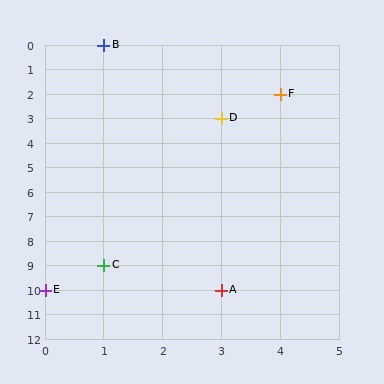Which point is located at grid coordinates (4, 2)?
Point F is at (4, 2).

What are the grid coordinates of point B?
Point B is at grid coordinates (1, 0).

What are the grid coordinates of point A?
Point A is at grid coordinates (3, 10).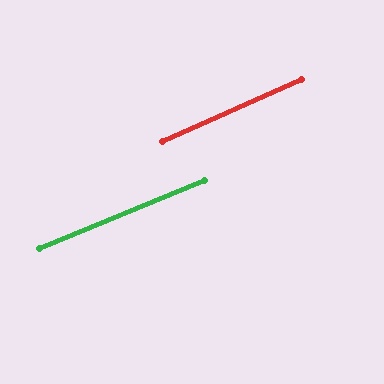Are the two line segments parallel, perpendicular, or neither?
Parallel — their directions differ by only 1.6°.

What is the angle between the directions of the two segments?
Approximately 2 degrees.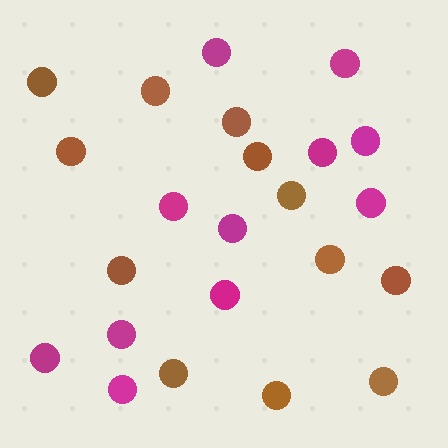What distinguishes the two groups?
There are 2 groups: one group of magenta circles (11) and one group of brown circles (12).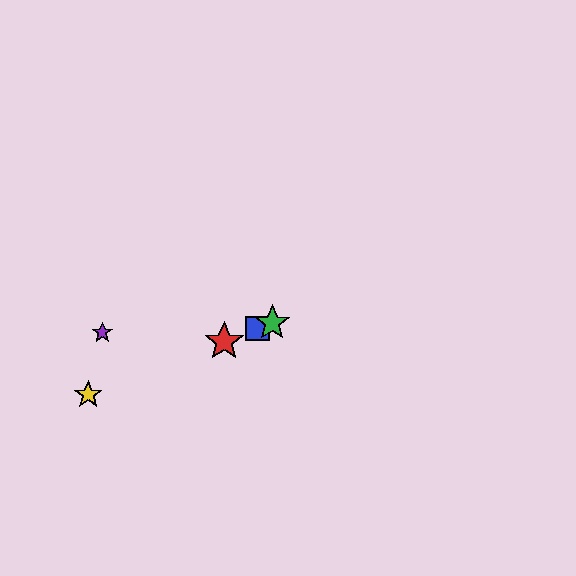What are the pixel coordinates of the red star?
The red star is at (224, 342).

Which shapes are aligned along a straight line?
The red star, the blue square, the green star, the yellow star are aligned along a straight line.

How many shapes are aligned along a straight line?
4 shapes (the red star, the blue square, the green star, the yellow star) are aligned along a straight line.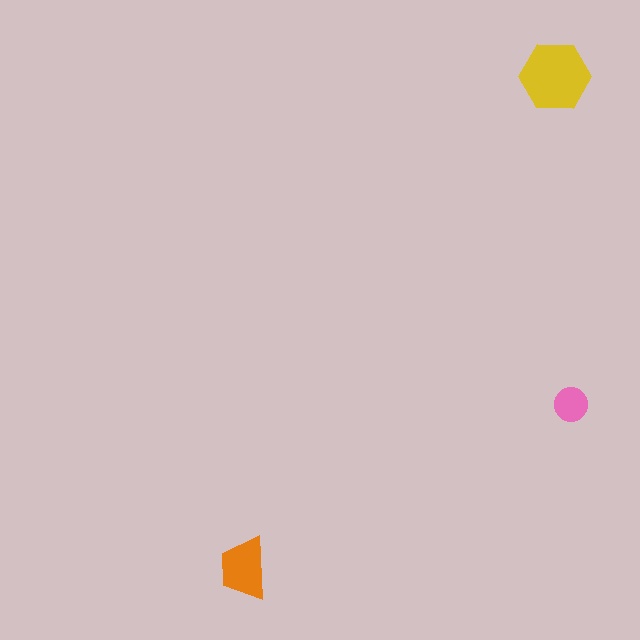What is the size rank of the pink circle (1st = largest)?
3rd.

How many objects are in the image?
There are 3 objects in the image.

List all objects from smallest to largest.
The pink circle, the orange trapezoid, the yellow hexagon.